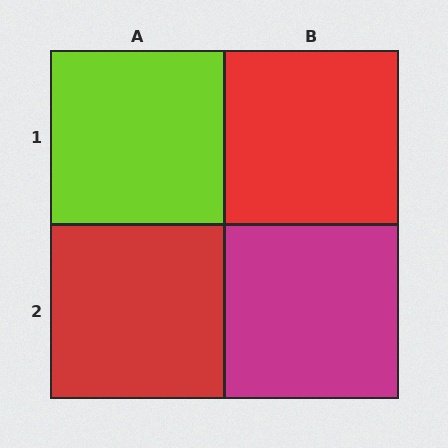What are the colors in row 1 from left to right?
Lime, red.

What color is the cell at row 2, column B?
Magenta.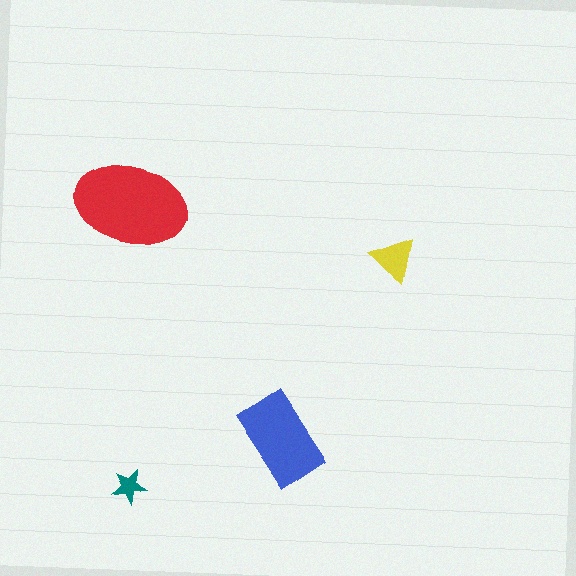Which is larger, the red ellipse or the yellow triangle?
The red ellipse.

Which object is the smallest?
The teal star.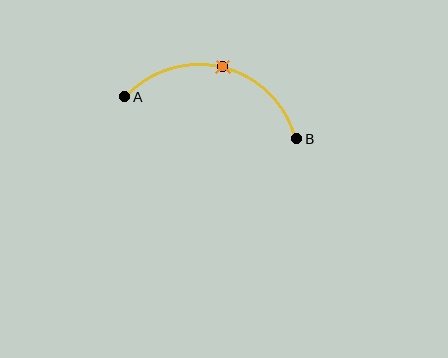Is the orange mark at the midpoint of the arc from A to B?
Yes. The orange mark lies on the arc at equal arc-length from both A and B — it is the arc midpoint.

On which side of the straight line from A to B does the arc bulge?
The arc bulges above the straight line connecting A and B.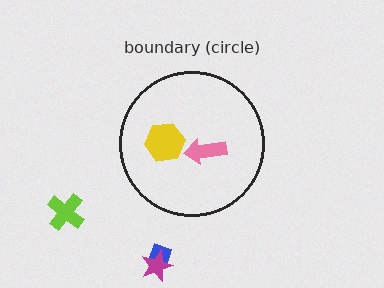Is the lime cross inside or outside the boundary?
Outside.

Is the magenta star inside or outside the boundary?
Outside.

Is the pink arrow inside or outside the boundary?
Inside.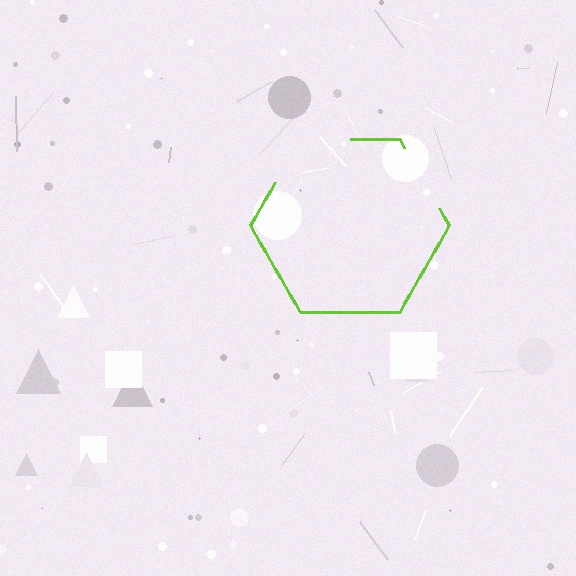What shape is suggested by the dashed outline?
The dashed outline suggests a hexagon.